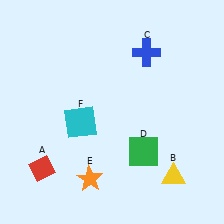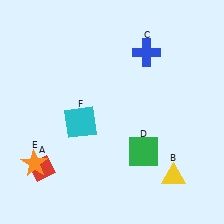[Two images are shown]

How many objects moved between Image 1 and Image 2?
1 object moved between the two images.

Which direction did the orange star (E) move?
The orange star (E) moved left.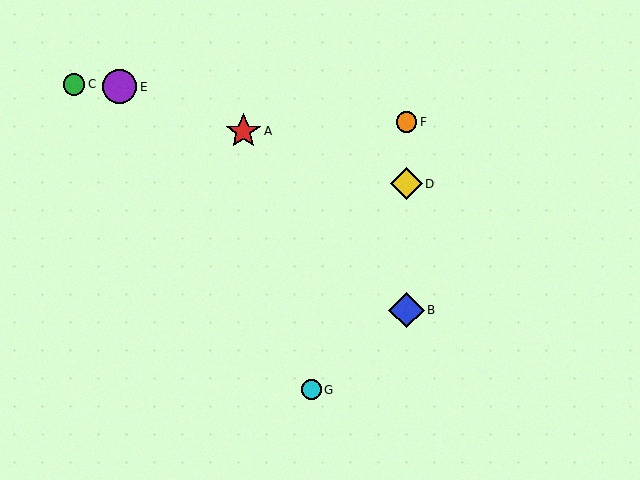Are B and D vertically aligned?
Yes, both are at x≈407.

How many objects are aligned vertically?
3 objects (B, D, F) are aligned vertically.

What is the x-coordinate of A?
Object A is at x≈243.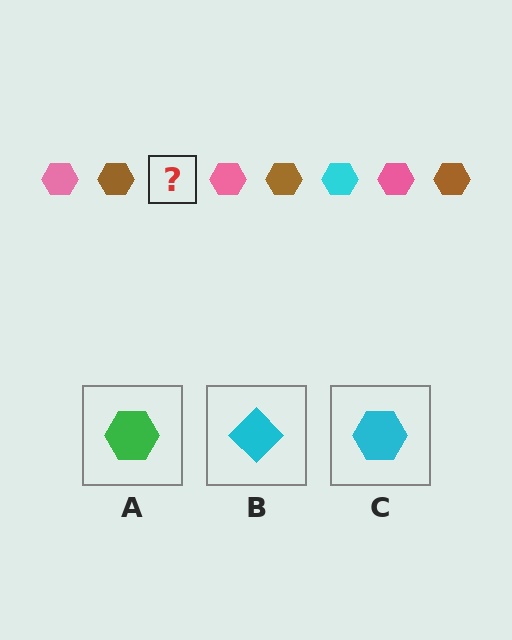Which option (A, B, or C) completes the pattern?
C.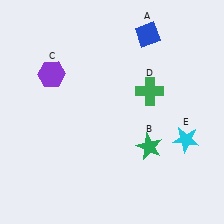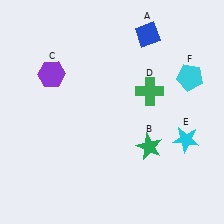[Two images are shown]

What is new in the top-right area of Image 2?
A cyan pentagon (F) was added in the top-right area of Image 2.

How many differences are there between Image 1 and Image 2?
There is 1 difference between the two images.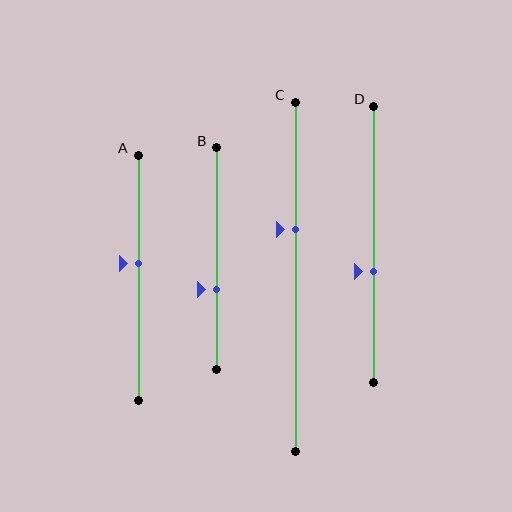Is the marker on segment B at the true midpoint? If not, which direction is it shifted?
No, the marker on segment B is shifted downward by about 14% of the segment length.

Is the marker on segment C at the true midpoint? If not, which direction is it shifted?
No, the marker on segment C is shifted upward by about 13% of the segment length.